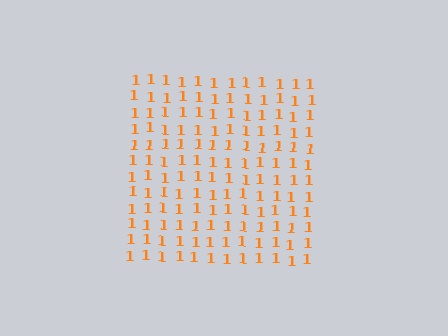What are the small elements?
The small elements are digit 1's.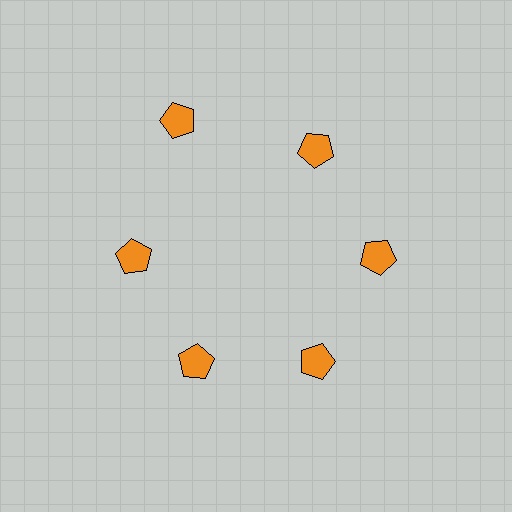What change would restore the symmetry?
The symmetry would be restored by moving it inward, back onto the ring so that all 6 pentagons sit at equal angles and equal distance from the center.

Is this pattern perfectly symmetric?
No. The 6 orange pentagons are arranged in a ring, but one element near the 11 o'clock position is pushed outward from the center, breaking the 6-fold rotational symmetry.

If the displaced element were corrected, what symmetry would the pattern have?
It would have 6-fold rotational symmetry — the pattern would map onto itself every 60 degrees.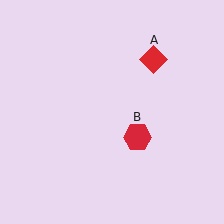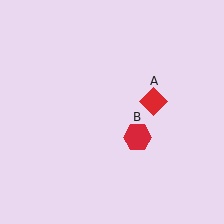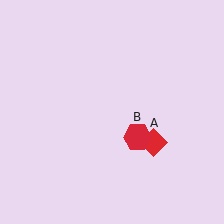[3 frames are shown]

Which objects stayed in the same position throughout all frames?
Red hexagon (object B) remained stationary.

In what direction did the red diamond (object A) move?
The red diamond (object A) moved down.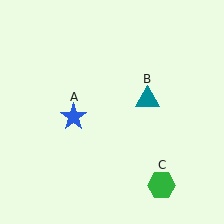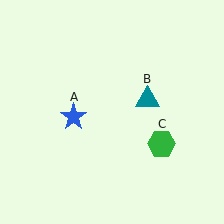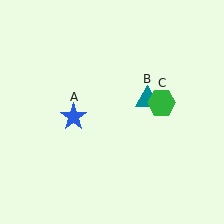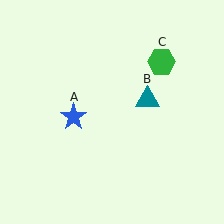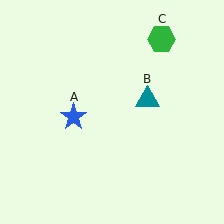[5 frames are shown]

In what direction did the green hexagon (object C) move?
The green hexagon (object C) moved up.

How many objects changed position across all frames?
1 object changed position: green hexagon (object C).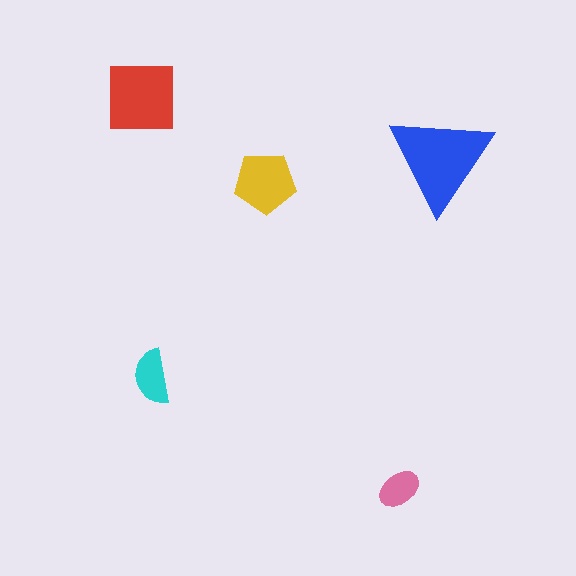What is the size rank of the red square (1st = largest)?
2nd.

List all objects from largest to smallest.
The blue triangle, the red square, the yellow pentagon, the cyan semicircle, the pink ellipse.